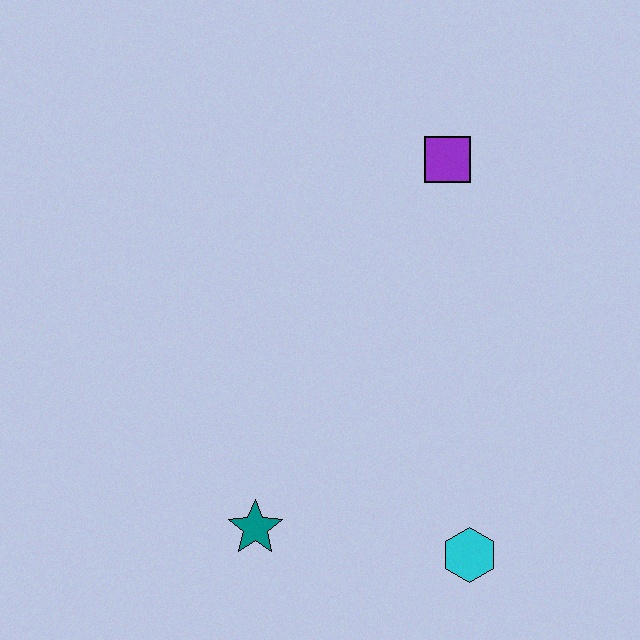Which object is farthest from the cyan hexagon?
The purple square is farthest from the cyan hexagon.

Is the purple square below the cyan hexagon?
No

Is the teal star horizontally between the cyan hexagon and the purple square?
No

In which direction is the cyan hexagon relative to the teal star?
The cyan hexagon is to the right of the teal star.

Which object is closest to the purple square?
The cyan hexagon is closest to the purple square.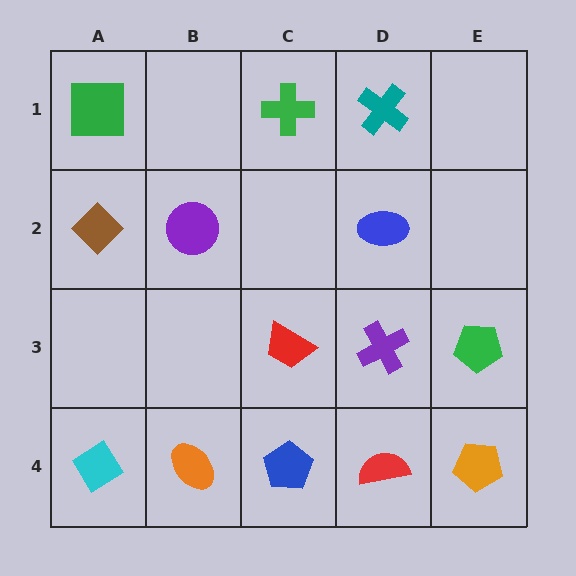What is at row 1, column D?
A teal cross.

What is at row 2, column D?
A blue ellipse.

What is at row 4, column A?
A cyan diamond.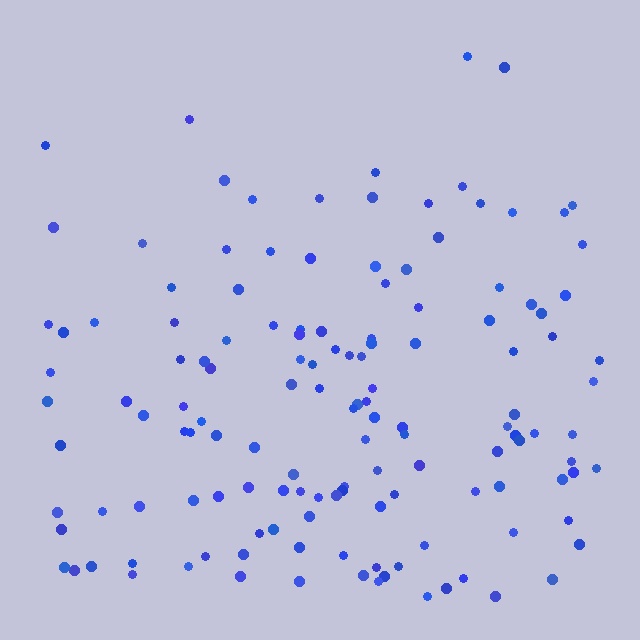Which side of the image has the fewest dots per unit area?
The top.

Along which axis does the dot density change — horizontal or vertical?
Vertical.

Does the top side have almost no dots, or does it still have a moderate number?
Still a moderate number, just noticeably fewer than the bottom.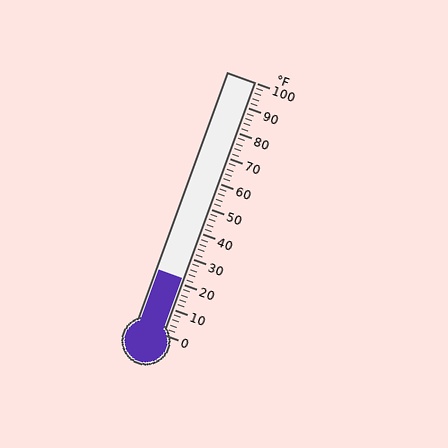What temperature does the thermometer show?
The thermometer shows approximately 22°F.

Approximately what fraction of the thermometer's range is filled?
The thermometer is filled to approximately 20% of its range.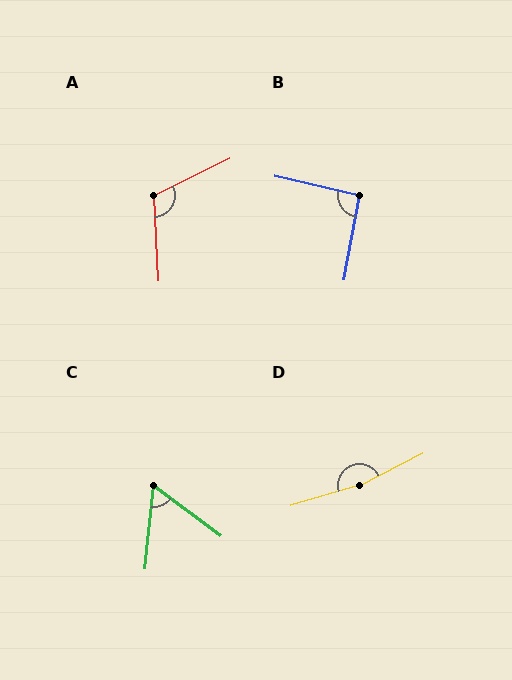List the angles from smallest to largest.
C (59°), B (92°), A (114°), D (169°).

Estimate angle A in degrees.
Approximately 114 degrees.